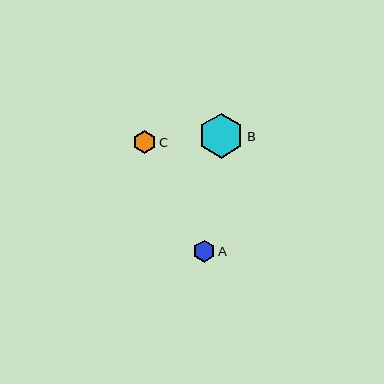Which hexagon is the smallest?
Hexagon A is the smallest with a size of approximately 22 pixels.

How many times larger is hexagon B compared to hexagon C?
Hexagon B is approximately 1.9 times the size of hexagon C.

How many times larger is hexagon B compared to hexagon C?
Hexagon B is approximately 1.9 times the size of hexagon C.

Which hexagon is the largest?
Hexagon B is the largest with a size of approximately 45 pixels.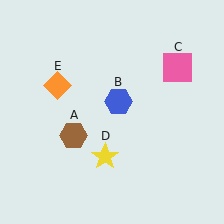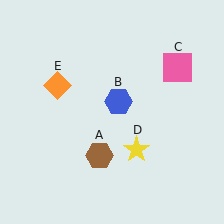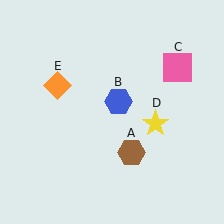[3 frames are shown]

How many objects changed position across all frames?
2 objects changed position: brown hexagon (object A), yellow star (object D).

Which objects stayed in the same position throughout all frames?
Blue hexagon (object B) and pink square (object C) and orange diamond (object E) remained stationary.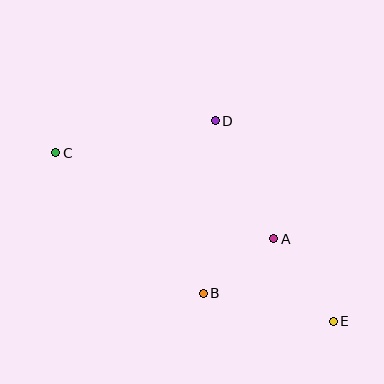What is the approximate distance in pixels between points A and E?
The distance between A and E is approximately 102 pixels.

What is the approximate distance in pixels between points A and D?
The distance between A and D is approximately 132 pixels.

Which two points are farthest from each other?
Points C and E are farthest from each other.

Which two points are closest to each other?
Points A and B are closest to each other.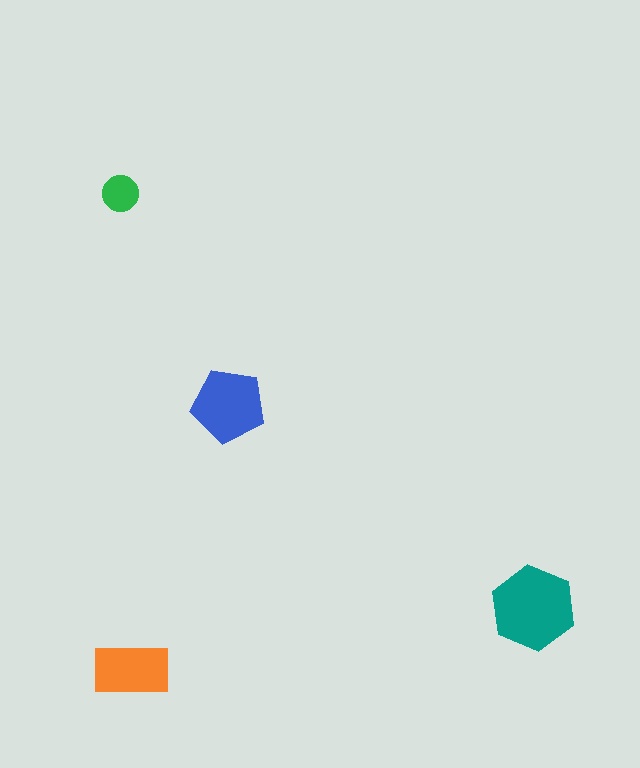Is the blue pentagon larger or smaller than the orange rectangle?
Larger.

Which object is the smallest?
The green circle.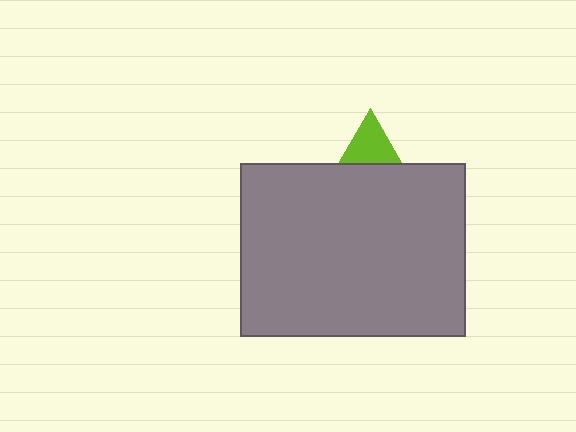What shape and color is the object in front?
The object in front is a gray rectangle.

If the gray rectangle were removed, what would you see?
You would see the complete lime triangle.